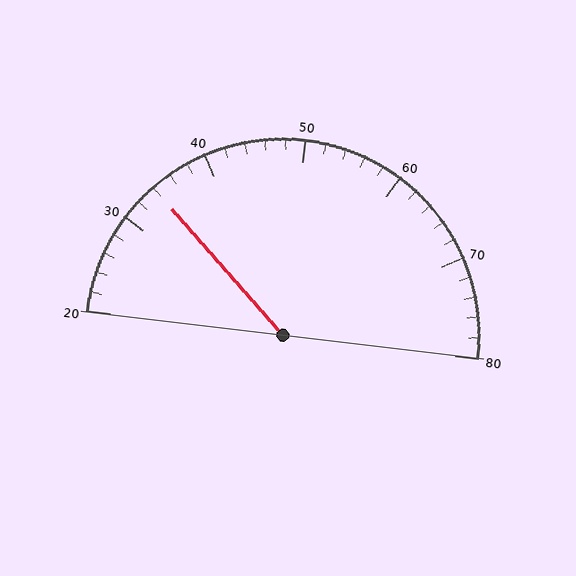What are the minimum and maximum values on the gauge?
The gauge ranges from 20 to 80.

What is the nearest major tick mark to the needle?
The nearest major tick mark is 30.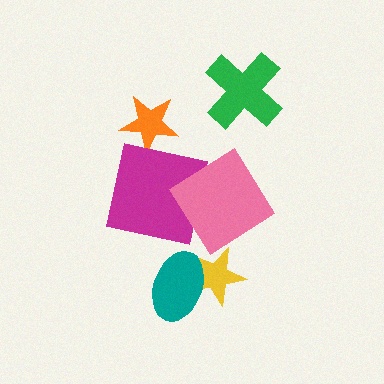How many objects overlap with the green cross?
0 objects overlap with the green cross.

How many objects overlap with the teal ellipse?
1 object overlaps with the teal ellipse.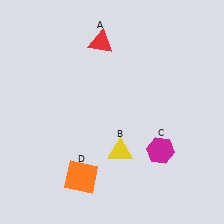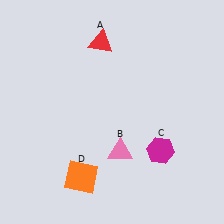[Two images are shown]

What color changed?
The triangle (B) changed from yellow in Image 1 to pink in Image 2.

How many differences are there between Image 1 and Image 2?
There is 1 difference between the two images.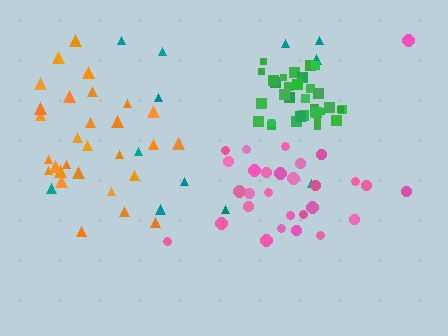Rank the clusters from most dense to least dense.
green, orange, pink, teal.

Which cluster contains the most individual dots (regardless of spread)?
Green (35).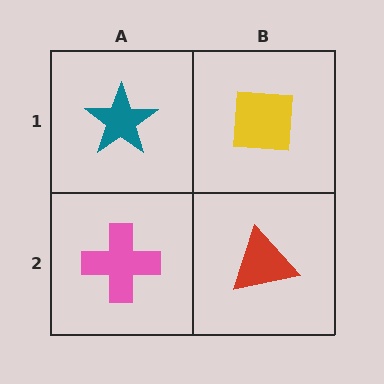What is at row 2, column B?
A red triangle.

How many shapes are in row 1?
2 shapes.